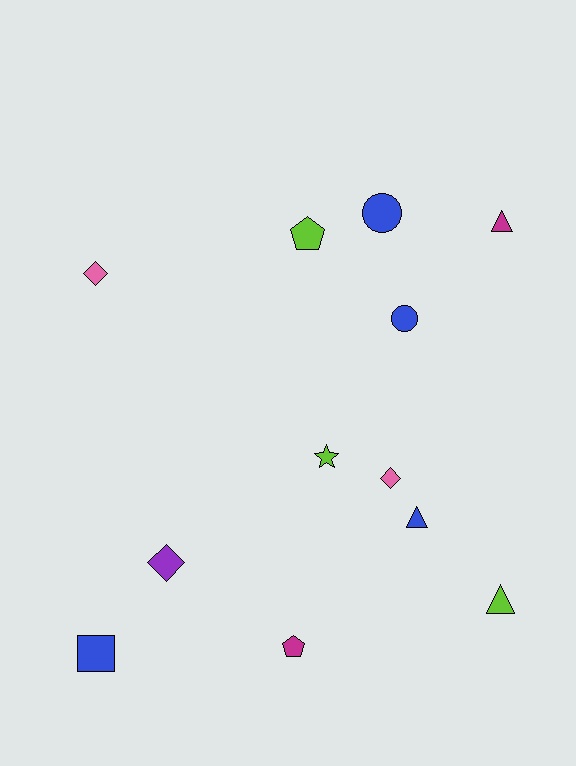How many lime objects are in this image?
There are 3 lime objects.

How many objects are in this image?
There are 12 objects.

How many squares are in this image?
There is 1 square.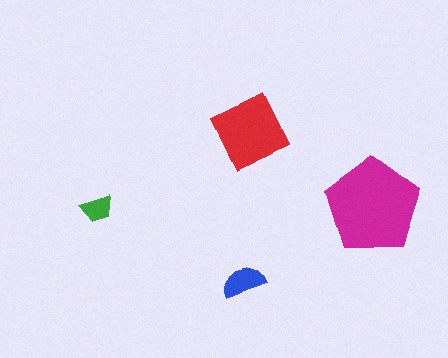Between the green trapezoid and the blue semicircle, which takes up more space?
The blue semicircle.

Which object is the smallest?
The green trapezoid.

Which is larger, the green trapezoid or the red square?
The red square.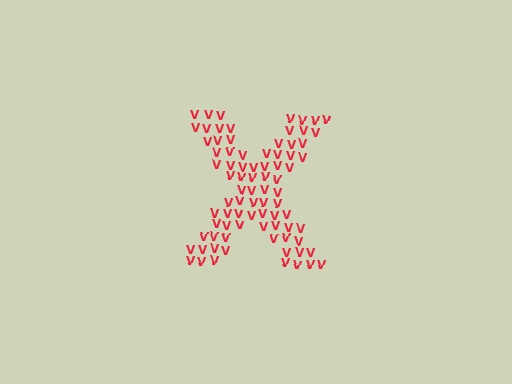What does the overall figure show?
The overall figure shows the letter X.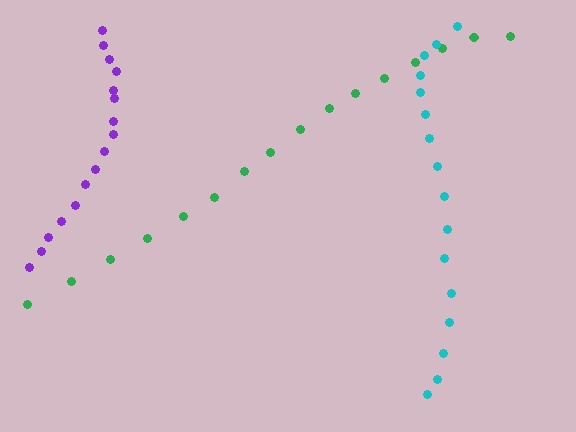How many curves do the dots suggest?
There are 3 distinct paths.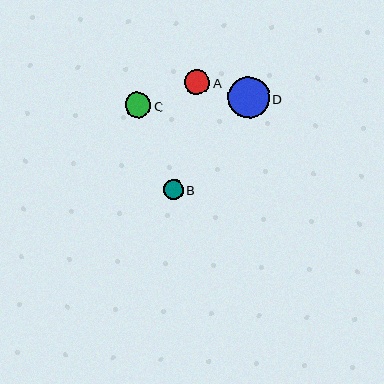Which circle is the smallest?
Circle B is the smallest with a size of approximately 20 pixels.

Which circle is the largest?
Circle D is the largest with a size of approximately 41 pixels.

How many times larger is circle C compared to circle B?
Circle C is approximately 1.3 times the size of circle B.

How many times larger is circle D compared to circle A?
Circle D is approximately 1.7 times the size of circle A.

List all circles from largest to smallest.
From largest to smallest: D, C, A, B.